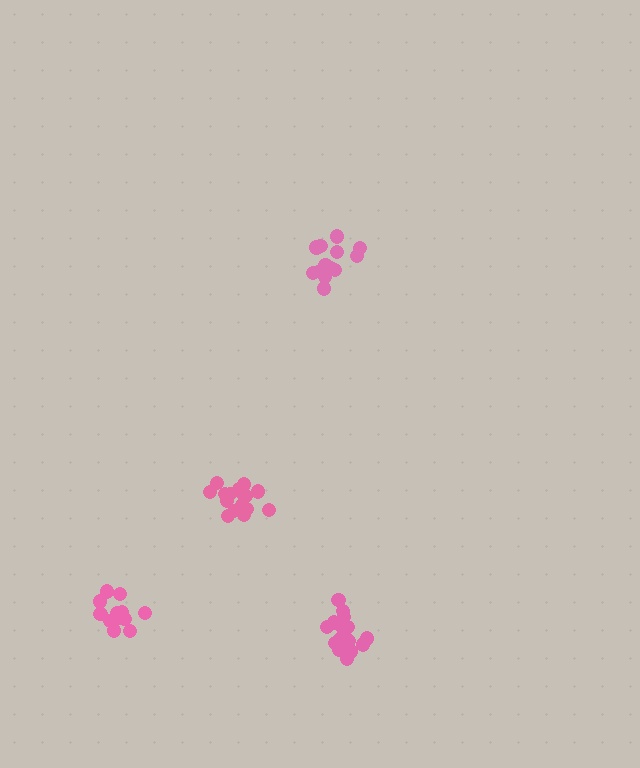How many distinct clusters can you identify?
There are 4 distinct clusters.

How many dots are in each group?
Group 1: 17 dots, Group 2: 13 dots, Group 3: 17 dots, Group 4: 12 dots (59 total).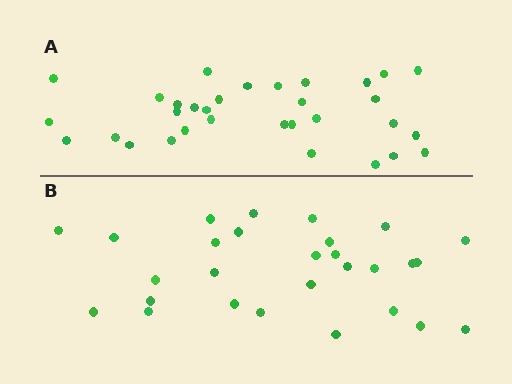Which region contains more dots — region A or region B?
Region A (the top region) has more dots.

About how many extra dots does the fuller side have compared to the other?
Region A has about 4 more dots than region B.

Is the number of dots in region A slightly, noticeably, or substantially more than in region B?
Region A has only slightly more — the two regions are fairly close. The ratio is roughly 1.1 to 1.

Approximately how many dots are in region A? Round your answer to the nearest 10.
About 30 dots. (The exact count is 32, which rounds to 30.)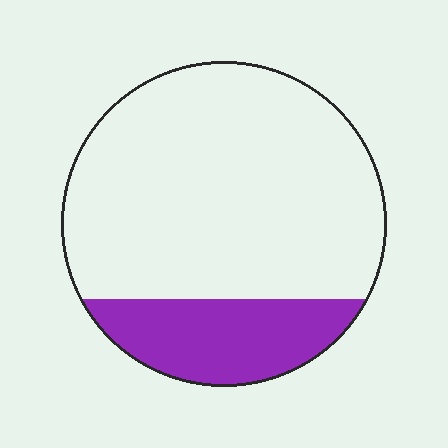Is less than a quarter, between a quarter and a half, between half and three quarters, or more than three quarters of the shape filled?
Less than a quarter.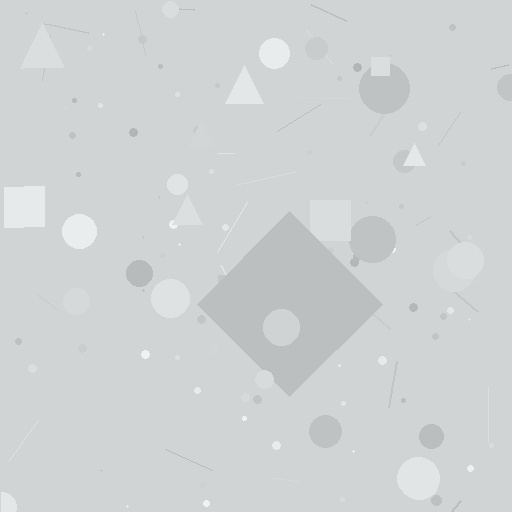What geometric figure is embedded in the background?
A diamond is embedded in the background.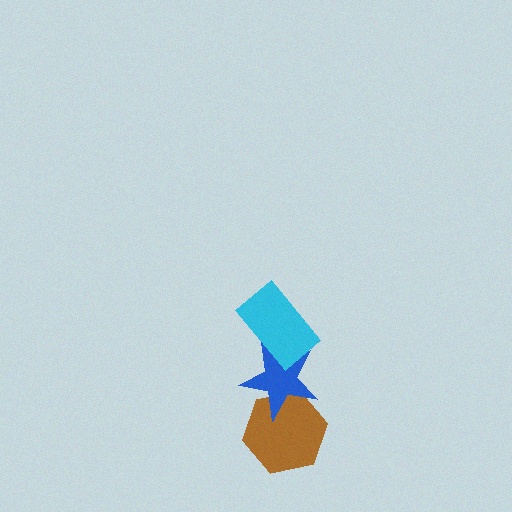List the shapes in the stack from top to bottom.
From top to bottom: the cyan rectangle, the blue star, the brown hexagon.